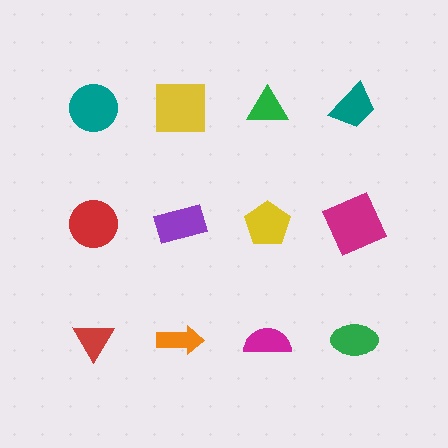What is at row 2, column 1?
A red circle.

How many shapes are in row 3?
4 shapes.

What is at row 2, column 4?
A magenta square.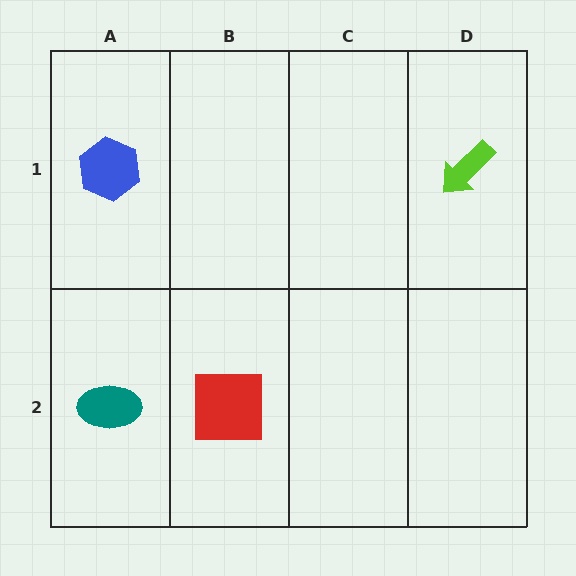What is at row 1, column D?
A lime arrow.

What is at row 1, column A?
A blue hexagon.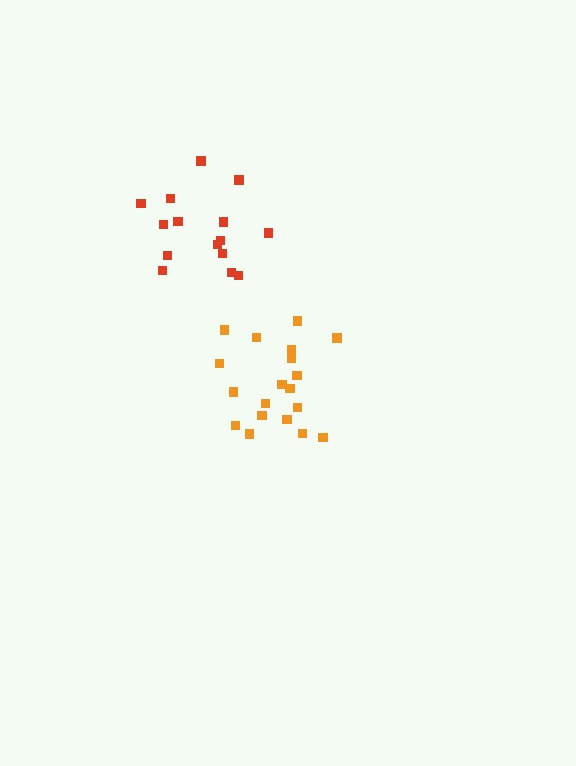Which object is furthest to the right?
The orange cluster is rightmost.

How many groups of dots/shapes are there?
There are 2 groups.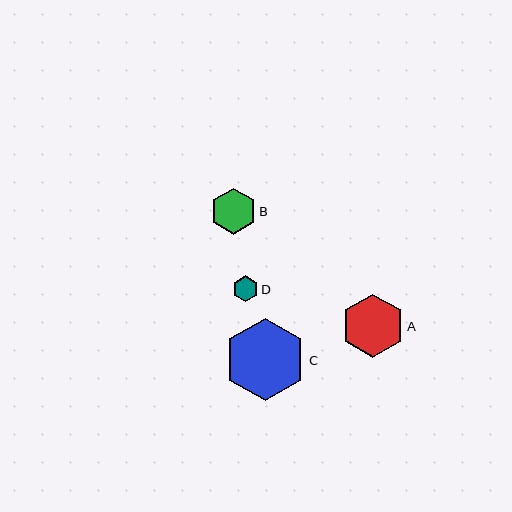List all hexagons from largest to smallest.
From largest to smallest: C, A, B, D.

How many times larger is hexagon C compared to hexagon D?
Hexagon C is approximately 3.2 times the size of hexagon D.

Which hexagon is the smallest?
Hexagon D is the smallest with a size of approximately 26 pixels.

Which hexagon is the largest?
Hexagon C is the largest with a size of approximately 82 pixels.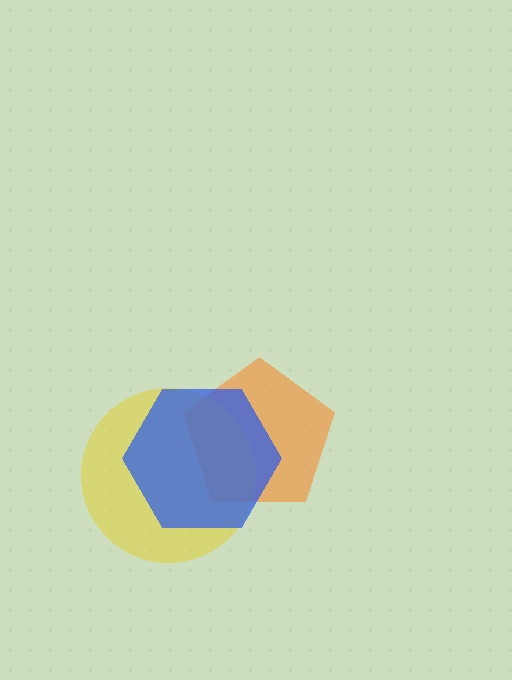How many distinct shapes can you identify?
There are 3 distinct shapes: an orange pentagon, a yellow circle, a blue hexagon.